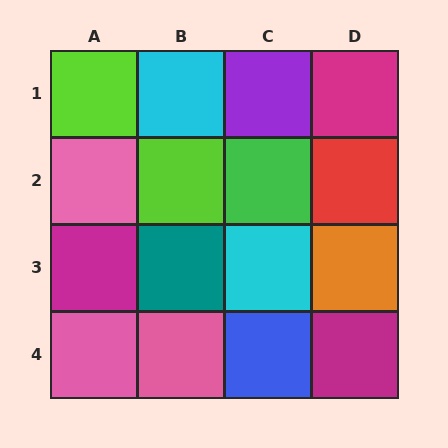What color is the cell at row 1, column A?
Lime.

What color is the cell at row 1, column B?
Cyan.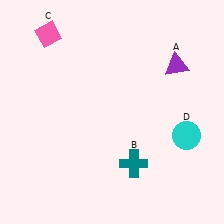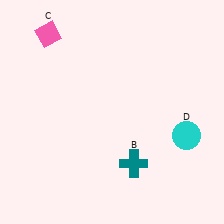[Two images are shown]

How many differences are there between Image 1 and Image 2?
There is 1 difference between the two images.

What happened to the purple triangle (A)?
The purple triangle (A) was removed in Image 2. It was in the top-right area of Image 1.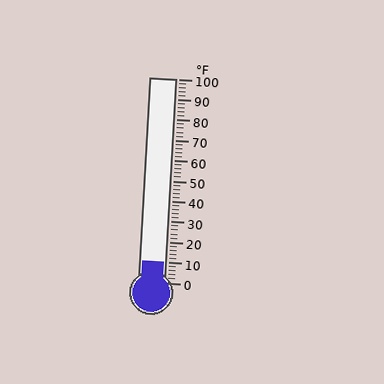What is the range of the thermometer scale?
The thermometer scale ranges from 0°F to 100°F.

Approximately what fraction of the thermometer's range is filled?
The thermometer is filled to approximately 10% of its range.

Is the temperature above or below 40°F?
The temperature is below 40°F.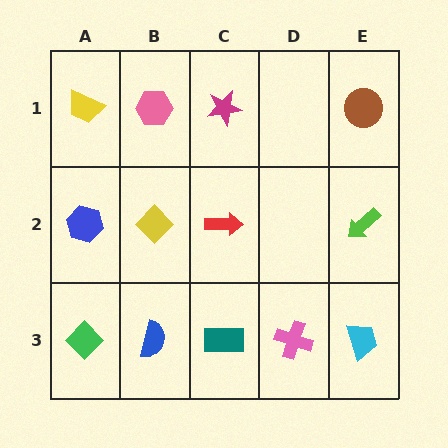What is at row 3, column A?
A green diamond.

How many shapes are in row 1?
4 shapes.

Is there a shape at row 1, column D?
No, that cell is empty.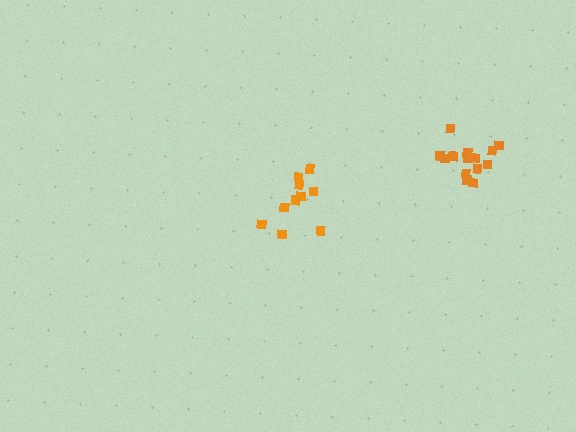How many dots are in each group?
Group 1: 10 dots, Group 2: 14 dots (24 total).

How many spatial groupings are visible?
There are 2 spatial groupings.